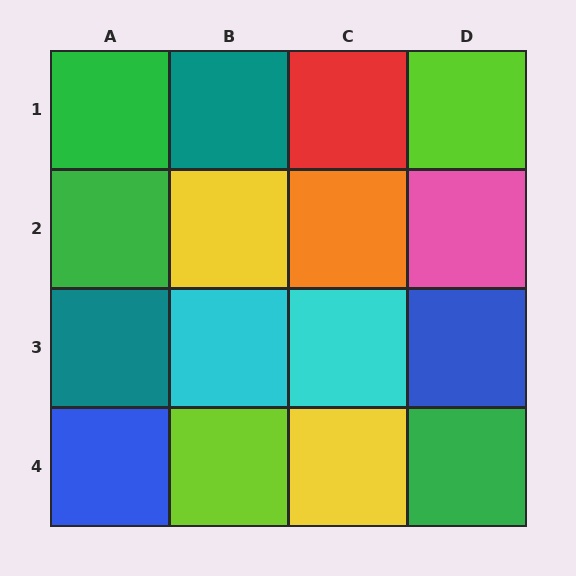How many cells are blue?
2 cells are blue.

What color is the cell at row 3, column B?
Cyan.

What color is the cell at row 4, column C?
Yellow.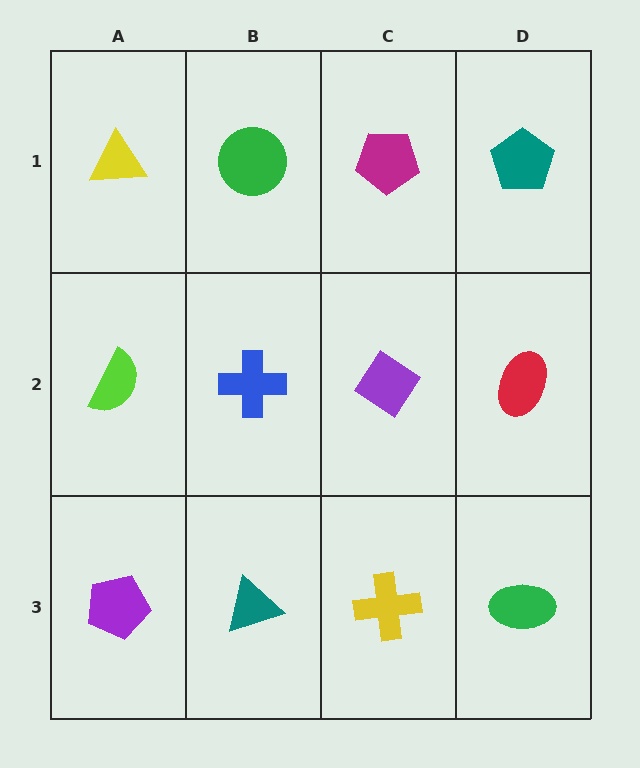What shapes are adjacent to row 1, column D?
A red ellipse (row 2, column D), a magenta pentagon (row 1, column C).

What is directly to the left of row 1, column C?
A green circle.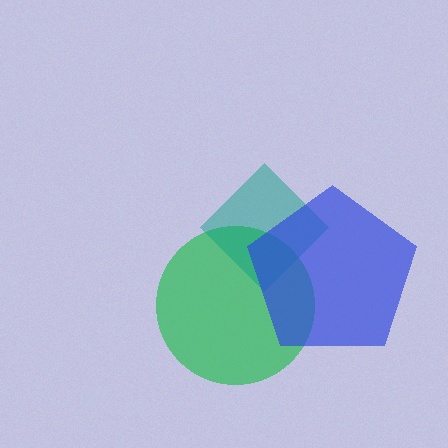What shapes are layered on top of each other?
The layered shapes are: a green circle, a teal diamond, a blue pentagon.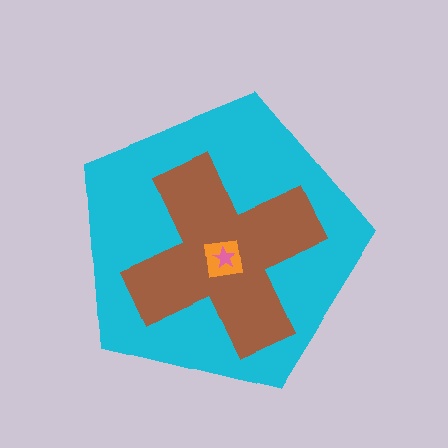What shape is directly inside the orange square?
The pink star.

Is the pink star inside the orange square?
Yes.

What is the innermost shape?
The pink star.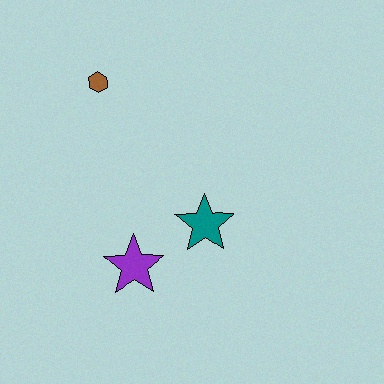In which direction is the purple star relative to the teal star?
The purple star is to the left of the teal star.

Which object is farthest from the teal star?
The brown hexagon is farthest from the teal star.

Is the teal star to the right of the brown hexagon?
Yes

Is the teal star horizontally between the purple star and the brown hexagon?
No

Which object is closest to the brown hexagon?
The teal star is closest to the brown hexagon.